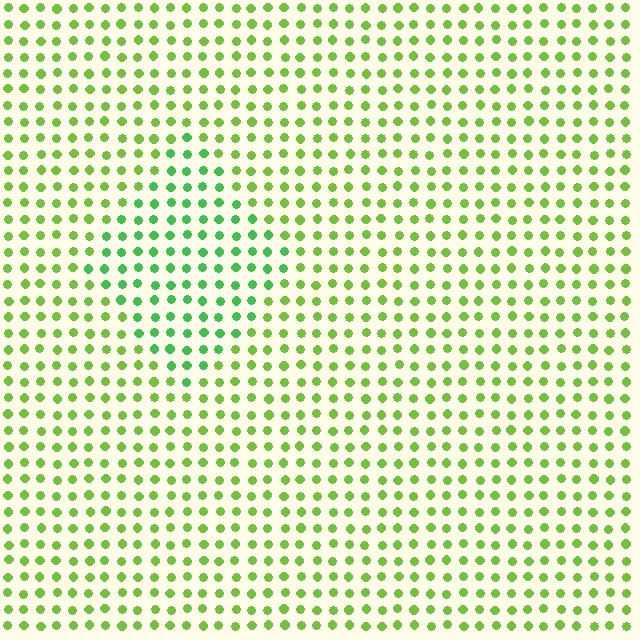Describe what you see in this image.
The image is filled with small lime elements in a uniform arrangement. A diamond-shaped region is visible where the elements are tinted to a slightly different hue, forming a subtle color boundary.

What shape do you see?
I see a diamond.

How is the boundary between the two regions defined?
The boundary is defined purely by a slight shift in hue (about 33 degrees). Spacing, size, and orientation are identical on both sides.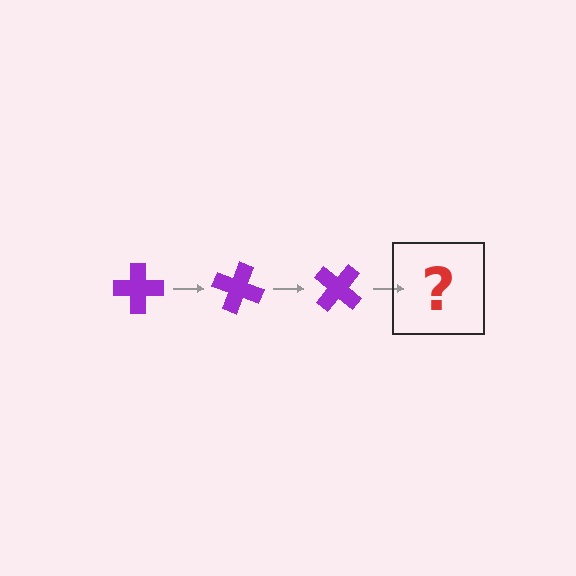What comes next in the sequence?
The next element should be a purple cross rotated 60 degrees.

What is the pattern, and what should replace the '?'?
The pattern is that the cross rotates 20 degrees each step. The '?' should be a purple cross rotated 60 degrees.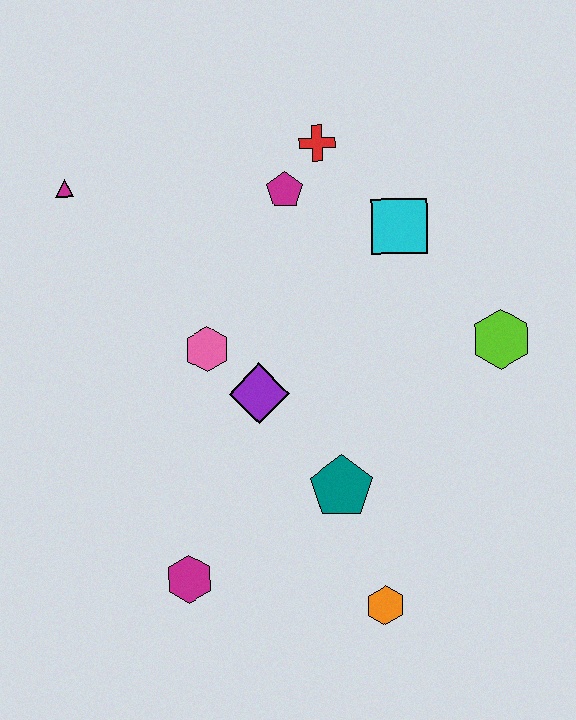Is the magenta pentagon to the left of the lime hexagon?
Yes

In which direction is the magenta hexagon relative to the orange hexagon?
The magenta hexagon is to the left of the orange hexagon.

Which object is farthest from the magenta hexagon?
The red cross is farthest from the magenta hexagon.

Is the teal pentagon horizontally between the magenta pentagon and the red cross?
No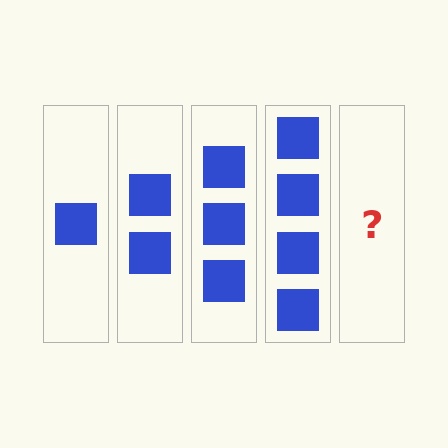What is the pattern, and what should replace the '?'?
The pattern is that each step adds one more square. The '?' should be 5 squares.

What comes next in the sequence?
The next element should be 5 squares.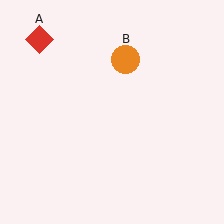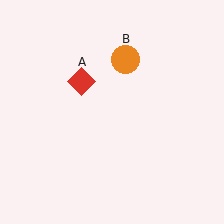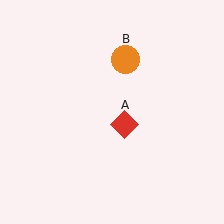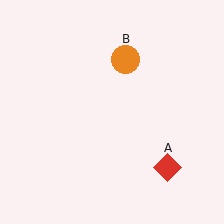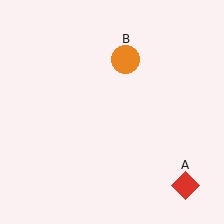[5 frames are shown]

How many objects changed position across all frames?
1 object changed position: red diamond (object A).